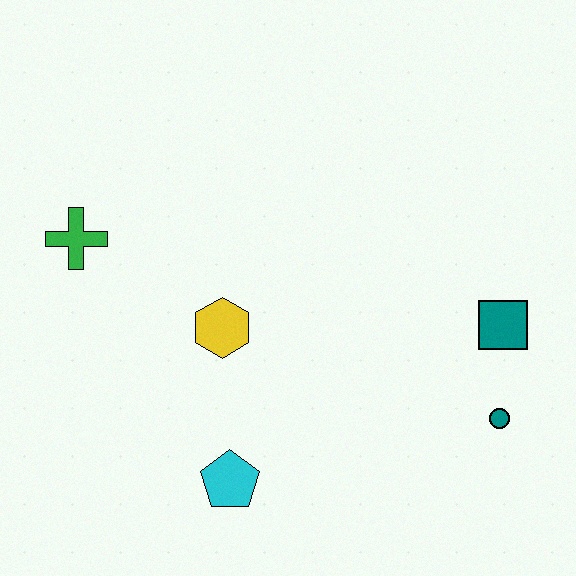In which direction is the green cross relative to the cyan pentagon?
The green cross is above the cyan pentagon.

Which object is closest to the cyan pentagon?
The yellow hexagon is closest to the cyan pentagon.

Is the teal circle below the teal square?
Yes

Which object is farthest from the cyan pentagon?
The teal square is farthest from the cyan pentagon.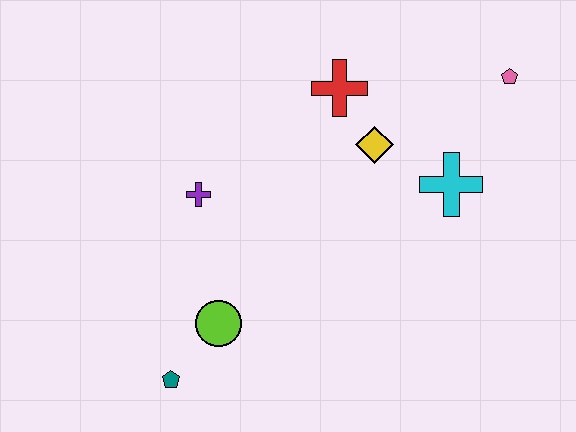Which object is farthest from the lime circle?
The pink pentagon is farthest from the lime circle.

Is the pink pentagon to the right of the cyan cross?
Yes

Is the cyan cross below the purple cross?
No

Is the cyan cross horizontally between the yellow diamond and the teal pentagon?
No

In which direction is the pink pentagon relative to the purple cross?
The pink pentagon is to the right of the purple cross.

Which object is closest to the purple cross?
The lime circle is closest to the purple cross.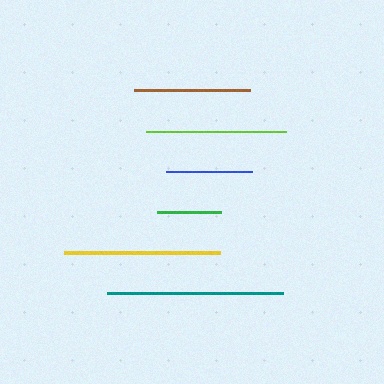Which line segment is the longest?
The teal line is the longest at approximately 176 pixels.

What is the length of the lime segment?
The lime segment is approximately 140 pixels long.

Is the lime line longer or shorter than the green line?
The lime line is longer than the green line.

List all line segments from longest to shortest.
From longest to shortest: teal, yellow, lime, brown, blue, green.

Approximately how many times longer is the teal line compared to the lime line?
The teal line is approximately 1.3 times the length of the lime line.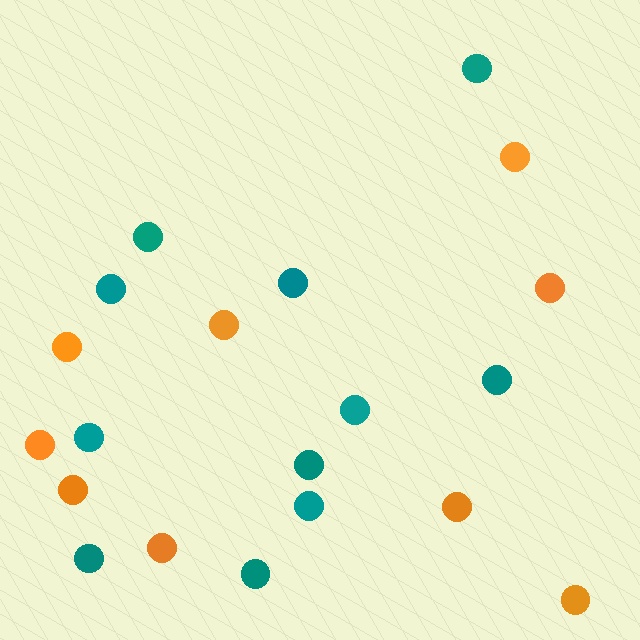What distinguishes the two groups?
There are 2 groups: one group of orange circles (9) and one group of teal circles (11).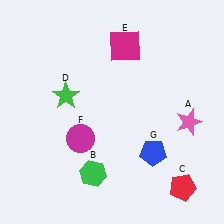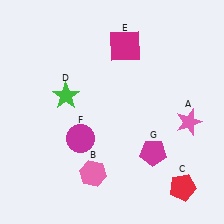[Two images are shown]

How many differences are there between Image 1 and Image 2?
There are 2 differences between the two images.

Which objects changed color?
B changed from green to pink. G changed from blue to magenta.